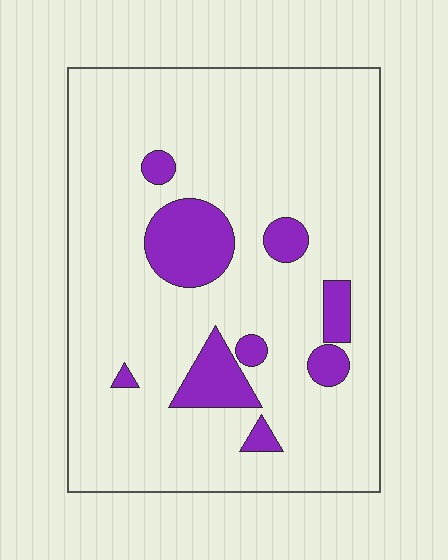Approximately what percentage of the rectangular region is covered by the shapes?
Approximately 15%.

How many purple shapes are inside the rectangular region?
9.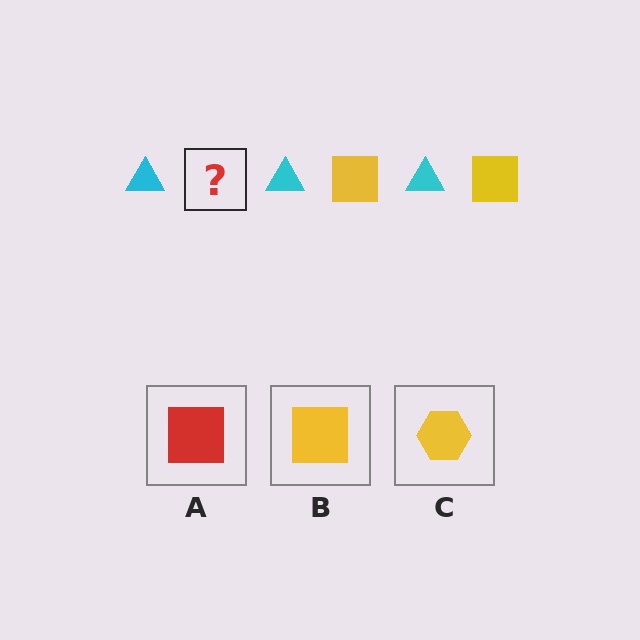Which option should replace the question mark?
Option B.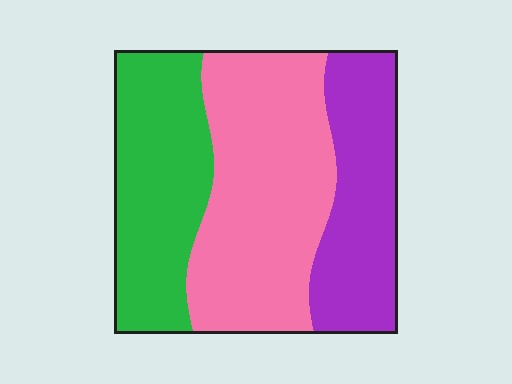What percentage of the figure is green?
Green covers about 30% of the figure.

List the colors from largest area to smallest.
From largest to smallest: pink, green, purple.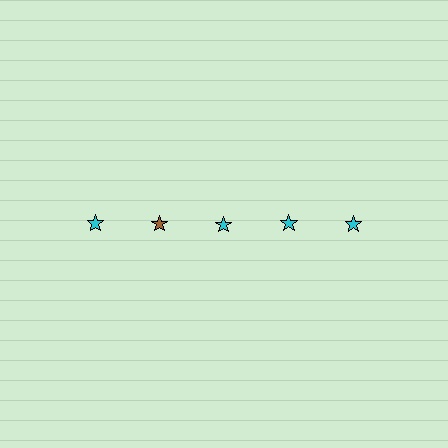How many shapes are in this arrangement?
There are 5 shapes arranged in a grid pattern.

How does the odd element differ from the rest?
It has a different color: brown instead of cyan.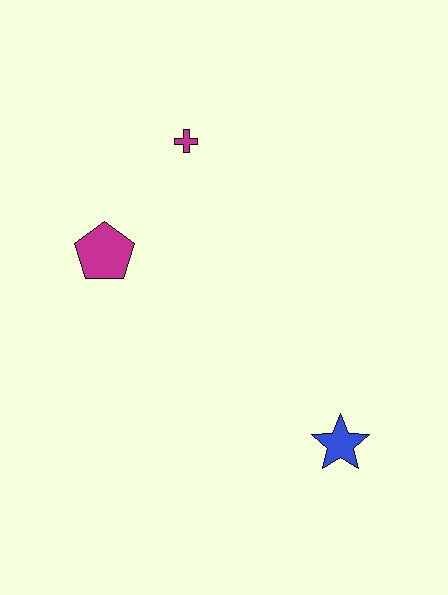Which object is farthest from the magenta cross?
The blue star is farthest from the magenta cross.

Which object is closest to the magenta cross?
The magenta pentagon is closest to the magenta cross.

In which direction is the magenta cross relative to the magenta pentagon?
The magenta cross is above the magenta pentagon.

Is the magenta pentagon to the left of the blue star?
Yes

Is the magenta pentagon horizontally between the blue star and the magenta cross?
No